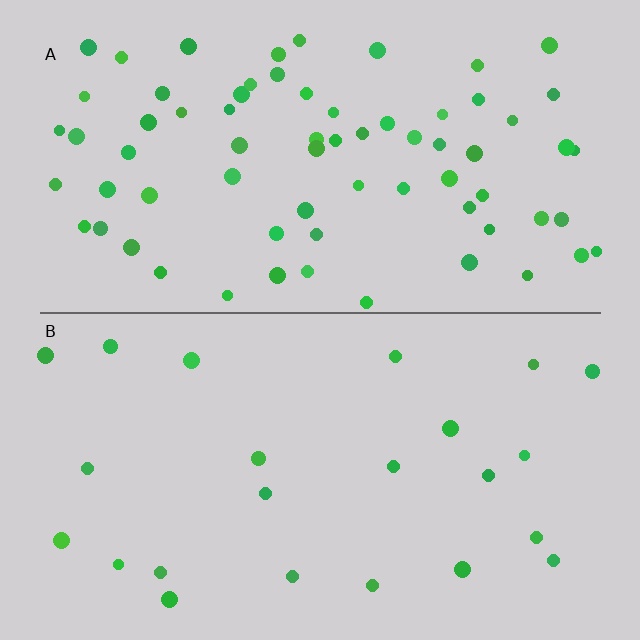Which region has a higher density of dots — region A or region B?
A (the top).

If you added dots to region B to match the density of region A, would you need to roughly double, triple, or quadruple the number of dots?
Approximately triple.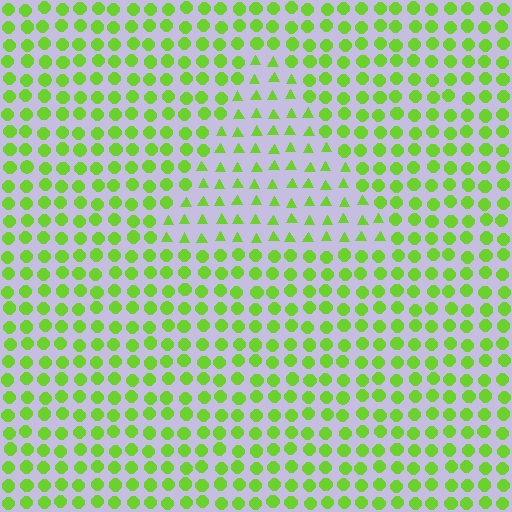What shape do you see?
I see a triangle.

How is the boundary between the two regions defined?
The boundary is defined by a change in element shape: triangles inside vs. circles outside. All elements share the same color and spacing.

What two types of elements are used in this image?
The image uses triangles inside the triangle region and circles outside it.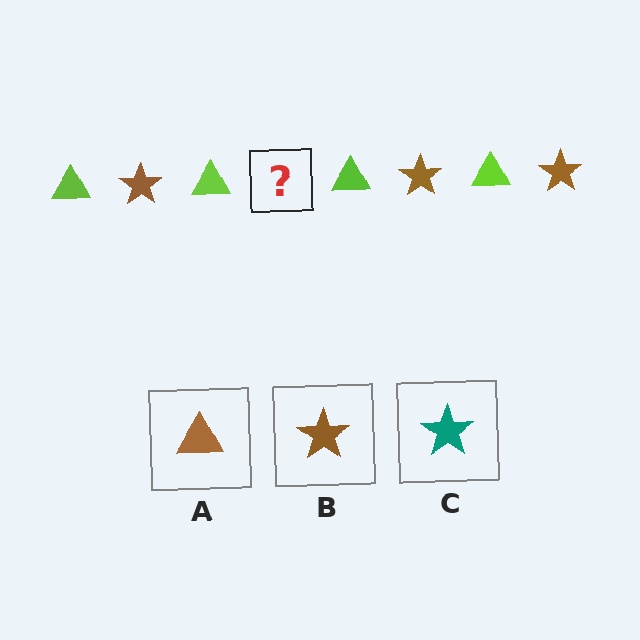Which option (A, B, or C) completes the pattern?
B.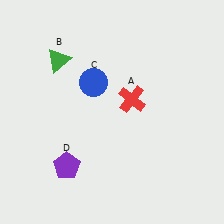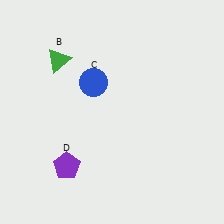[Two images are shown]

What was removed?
The red cross (A) was removed in Image 2.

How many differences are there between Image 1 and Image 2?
There is 1 difference between the two images.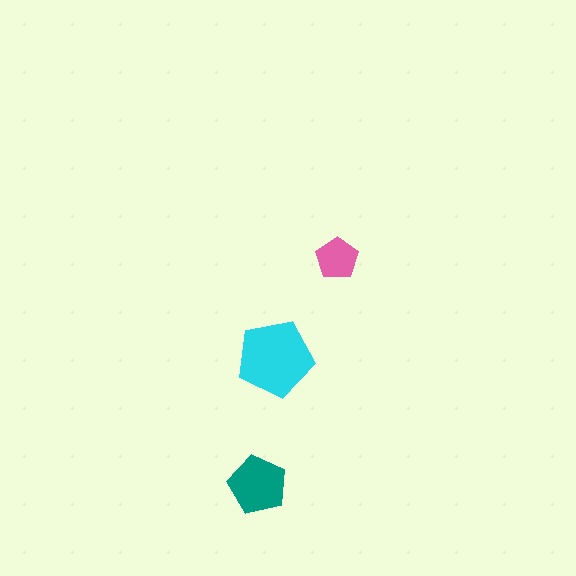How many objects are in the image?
There are 3 objects in the image.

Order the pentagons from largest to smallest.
the cyan one, the teal one, the pink one.